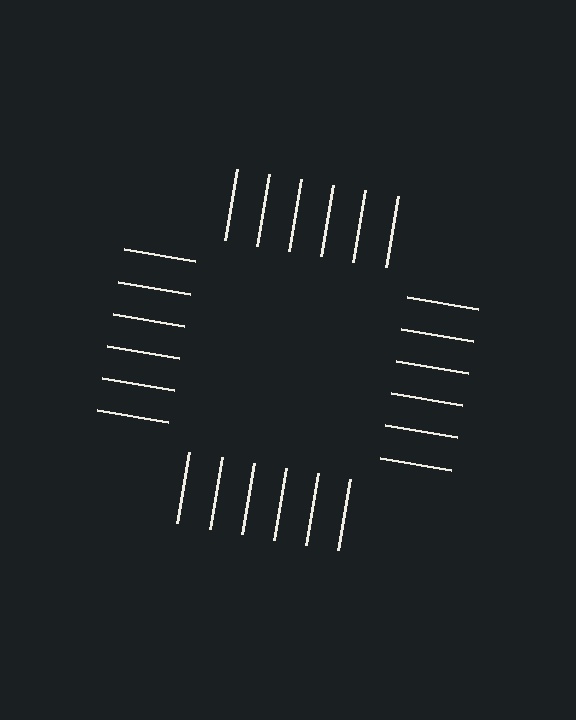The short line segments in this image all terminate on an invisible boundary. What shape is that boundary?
An illusory square — the line segments terminate on its edges but no continuous stroke is drawn.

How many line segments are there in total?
24 — 6 along each of the 4 edges.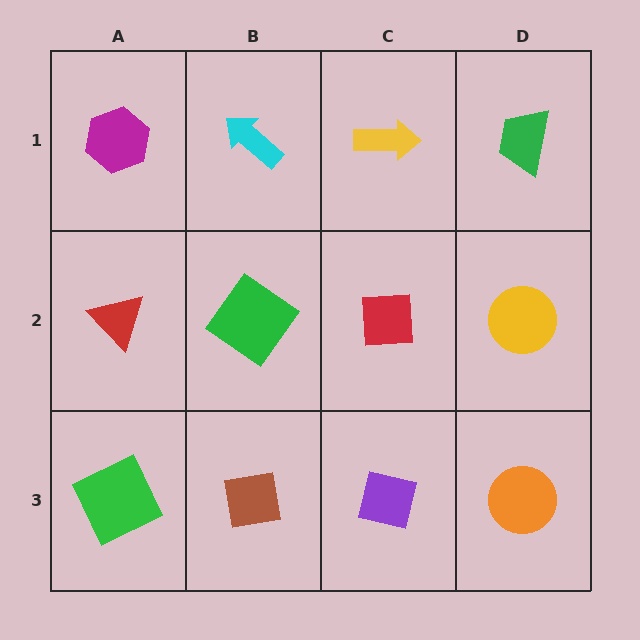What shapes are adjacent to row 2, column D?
A green trapezoid (row 1, column D), an orange circle (row 3, column D), a red square (row 2, column C).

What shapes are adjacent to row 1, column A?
A red triangle (row 2, column A), a cyan arrow (row 1, column B).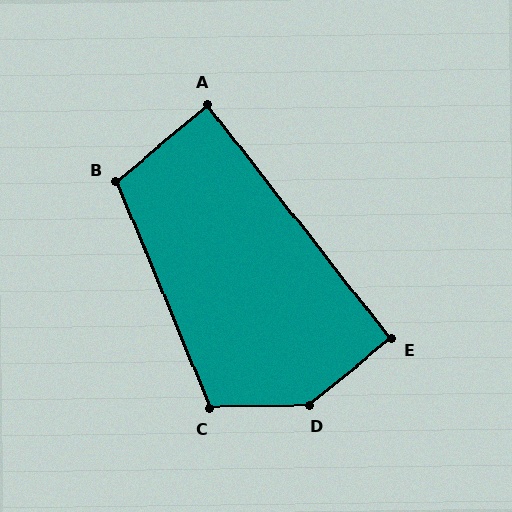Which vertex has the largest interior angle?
D, at approximately 142 degrees.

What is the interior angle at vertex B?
Approximately 107 degrees (obtuse).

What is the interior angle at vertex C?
Approximately 111 degrees (obtuse).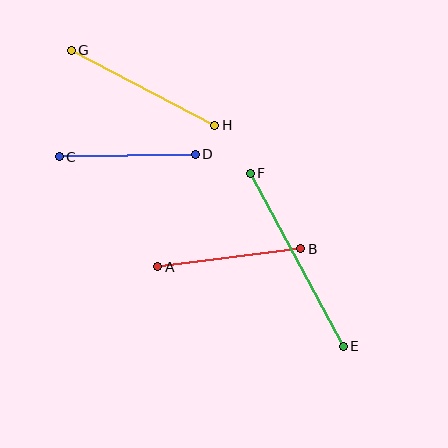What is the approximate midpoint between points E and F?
The midpoint is at approximately (297, 260) pixels.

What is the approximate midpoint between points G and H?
The midpoint is at approximately (143, 88) pixels.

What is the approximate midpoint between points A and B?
The midpoint is at approximately (229, 258) pixels.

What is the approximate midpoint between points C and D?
The midpoint is at approximately (127, 155) pixels.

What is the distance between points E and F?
The distance is approximately 197 pixels.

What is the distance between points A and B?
The distance is approximately 144 pixels.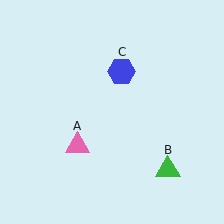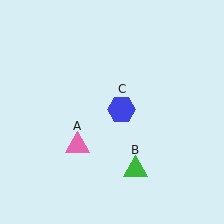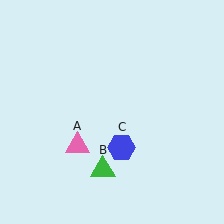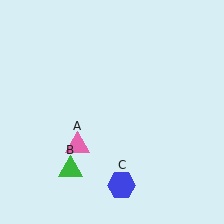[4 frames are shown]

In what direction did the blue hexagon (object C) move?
The blue hexagon (object C) moved down.